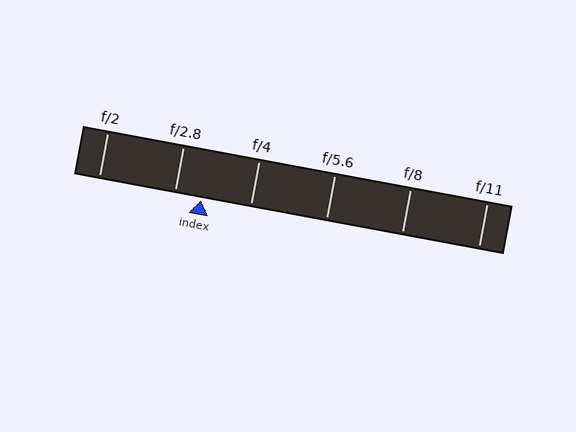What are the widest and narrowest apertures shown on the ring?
The widest aperture shown is f/2 and the narrowest is f/11.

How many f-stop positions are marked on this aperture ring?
There are 6 f-stop positions marked.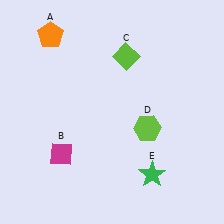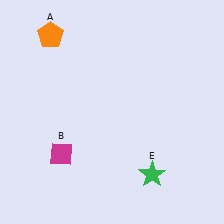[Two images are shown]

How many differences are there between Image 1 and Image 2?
There are 2 differences between the two images.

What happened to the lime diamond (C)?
The lime diamond (C) was removed in Image 2. It was in the top-right area of Image 1.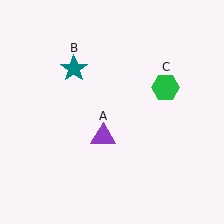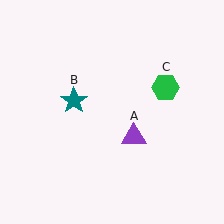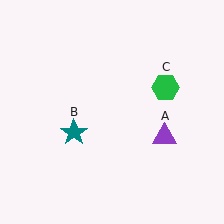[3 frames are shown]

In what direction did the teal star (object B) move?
The teal star (object B) moved down.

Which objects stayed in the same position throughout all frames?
Green hexagon (object C) remained stationary.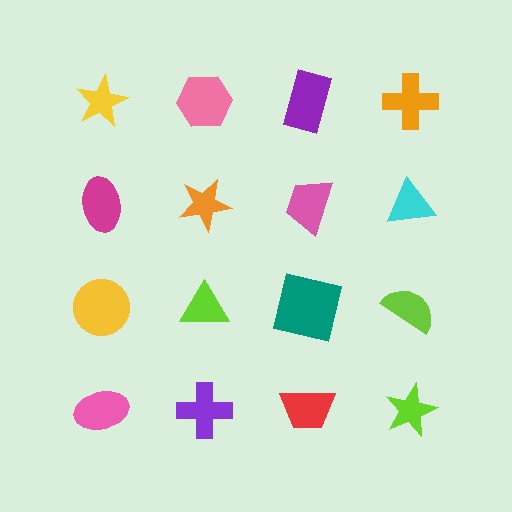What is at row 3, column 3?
A teal square.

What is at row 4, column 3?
A red trapezoid.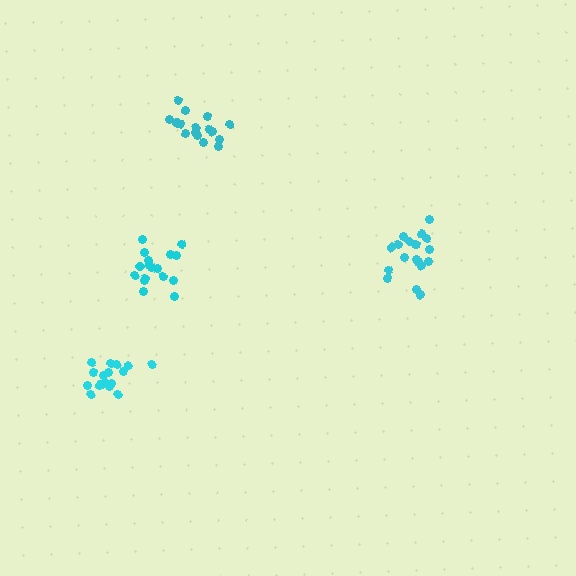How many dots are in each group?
Group 1: 17 dots, Group 2: 18 dots, Group 3: 19 dots, Group 4: 16 dots (70 total).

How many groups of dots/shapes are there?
There are 4 groups.